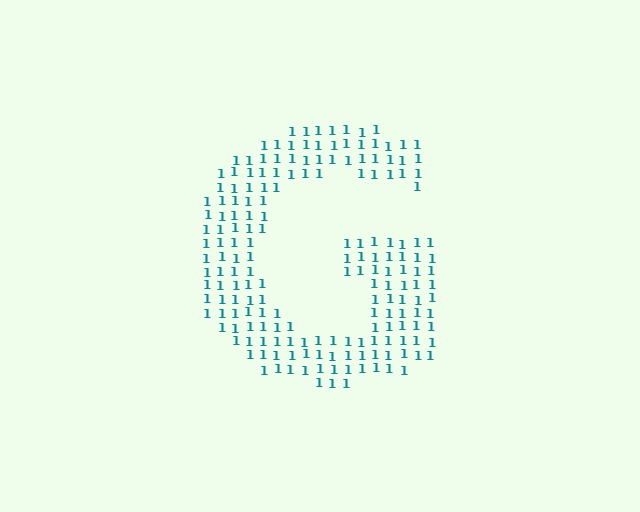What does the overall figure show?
The overall figure shows the letter G.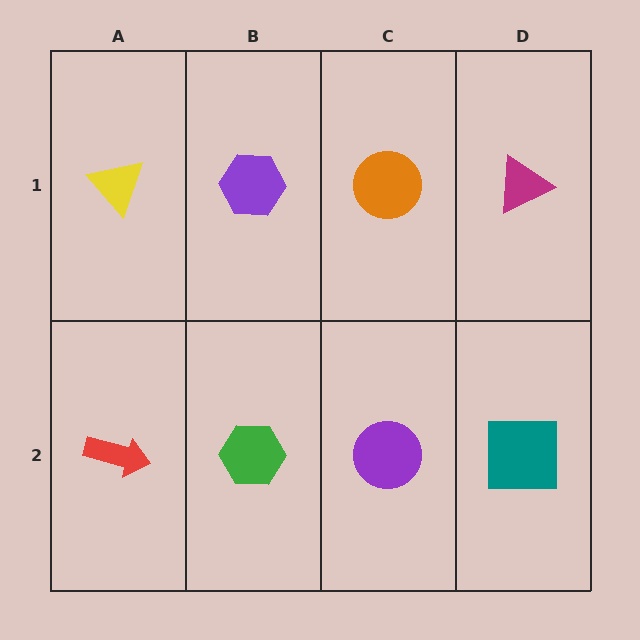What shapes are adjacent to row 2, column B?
A purple hexagon (row 1, column B), a red arrow (row 2, column A), a purple circle (row 2, column C).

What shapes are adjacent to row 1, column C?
A purple circle (row 2, column C), a purple hexagon (row 1, column B), a magenta triangle (row 1, column D).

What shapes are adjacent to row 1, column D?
A teal square (row 2, column D), an orange circle (row 1, column C).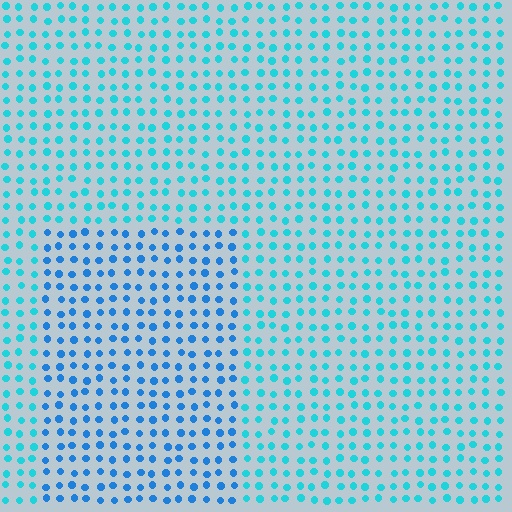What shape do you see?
I see a rectangle.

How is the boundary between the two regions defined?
The boundary is defined purely by a slight shift in hue (about 26 degrees). Spacing, size, and orientation are identical on both sides.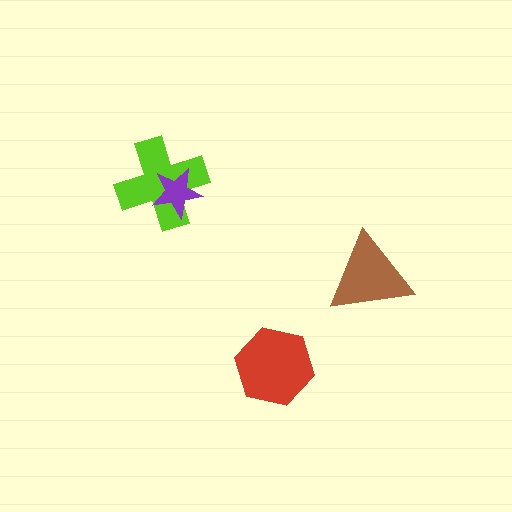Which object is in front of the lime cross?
The purple star is in front of the lime cross.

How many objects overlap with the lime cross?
1 object overlaps with the lime cross.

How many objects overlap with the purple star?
1 object overlaps with the purple star.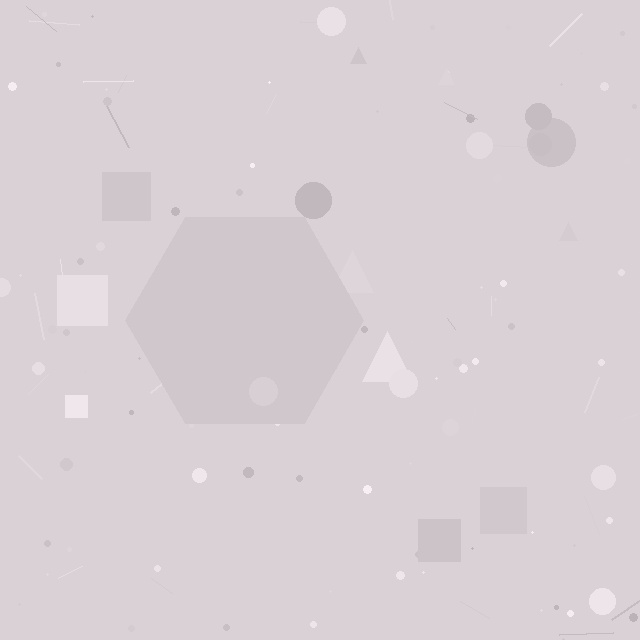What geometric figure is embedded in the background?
A hexagon is embedded in the background.